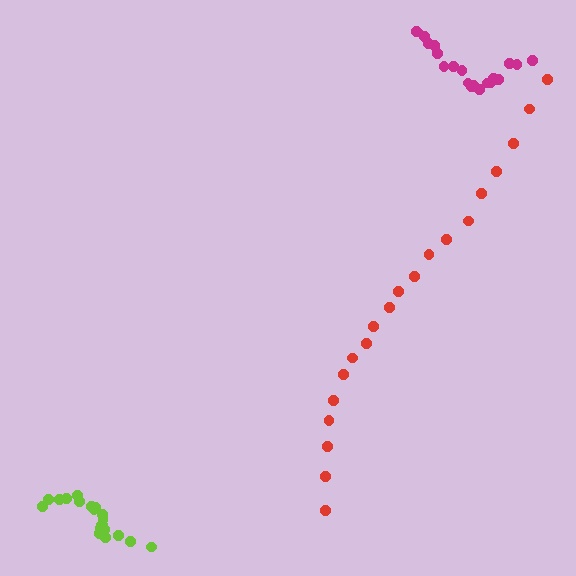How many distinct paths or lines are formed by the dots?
There are 3 distinct paths.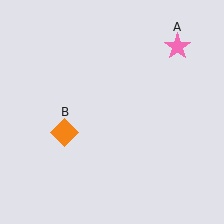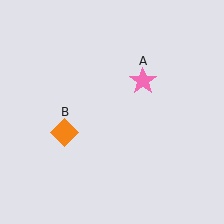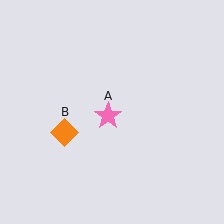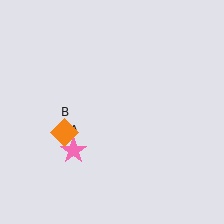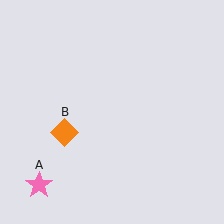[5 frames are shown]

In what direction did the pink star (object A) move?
The pink star (object A) moved down and to the left.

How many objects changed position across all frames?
1 object changed position: pink star (object A).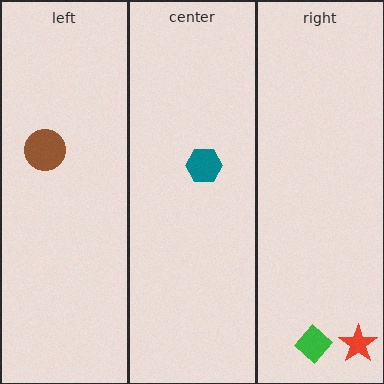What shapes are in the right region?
The green diamond, the red star.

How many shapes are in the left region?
1.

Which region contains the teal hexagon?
The center region.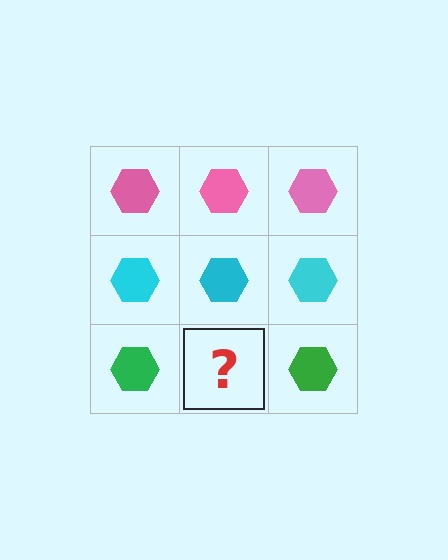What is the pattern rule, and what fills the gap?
The rule is that each row has a consistent color. The gap should be filled with a green hexagon.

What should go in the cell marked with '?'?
The missing cell should contain a green hexagon.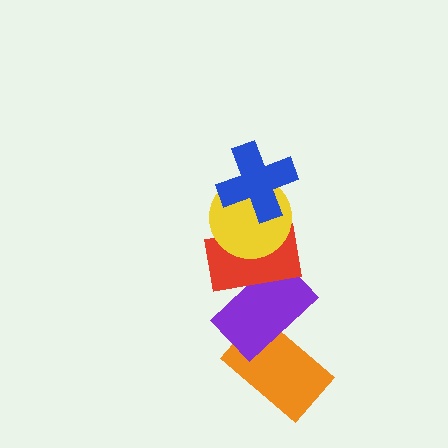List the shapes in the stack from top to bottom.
From top to bottom: the blue cross, the yellow circle, the red rectangle, the purple rectangle, the orange rectangle.